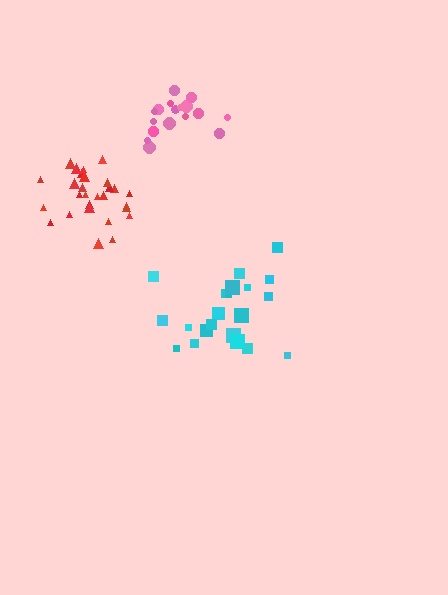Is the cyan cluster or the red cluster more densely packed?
Red.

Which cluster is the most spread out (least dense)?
Cyan.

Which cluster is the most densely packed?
Red.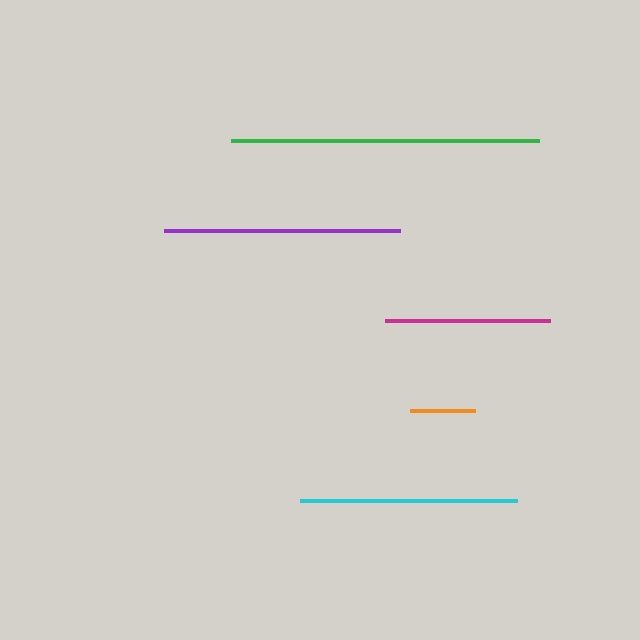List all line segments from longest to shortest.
From longest to shortest: green, purple, cyan, magenta, orange.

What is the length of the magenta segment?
The magenta segment is approximately 165 pixels long.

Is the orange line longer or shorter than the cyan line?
The cyan line is longer than the orange line.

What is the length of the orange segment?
The orange segment is approximately 65 pixels long.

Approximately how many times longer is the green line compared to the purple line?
The green line is approximately 1.3 times the length of the purple line.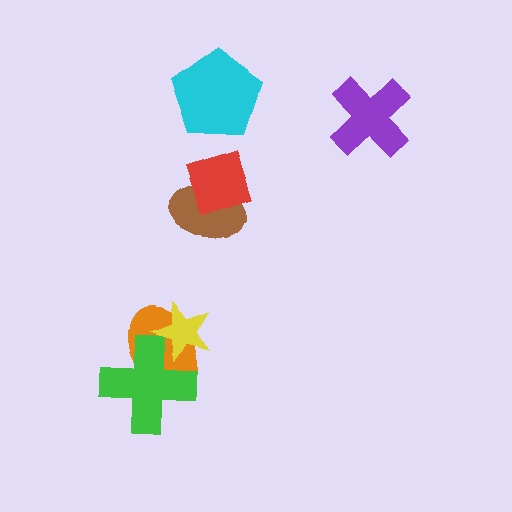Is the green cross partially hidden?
Yes, it is partially covered by another shape.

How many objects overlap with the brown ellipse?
1 object overlaps with the brown ellipse.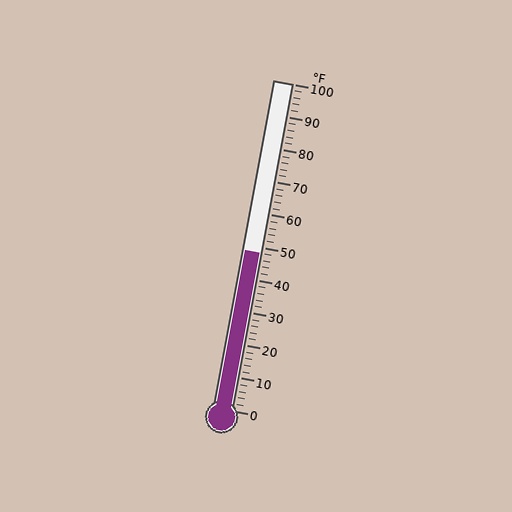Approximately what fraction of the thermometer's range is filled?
The thermometer is filled to approximately 50% of its range.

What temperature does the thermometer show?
The thermometer shows approximately 48°F.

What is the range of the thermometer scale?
The thermometer scale ranges from 0°F to 100°F.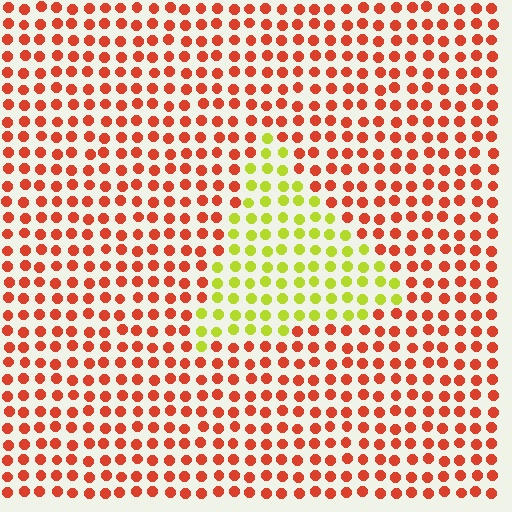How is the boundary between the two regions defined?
The boundary is defined purely by a slight shift in hue (about 67 degrees). Spacing, size, and orientation are identical on both sides.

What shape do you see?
I see a triangle.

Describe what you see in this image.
The image is filled with small red elements in a uniform arrangement. A triangle-shaped region is visible where the elements are tinted to a slightly different hue, forming a subtle color boundary.